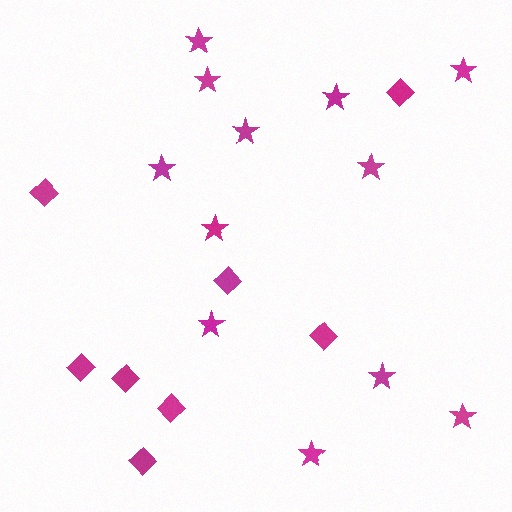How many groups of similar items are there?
There are 2 groups: one group of stars (12) and one group of diamonds (8).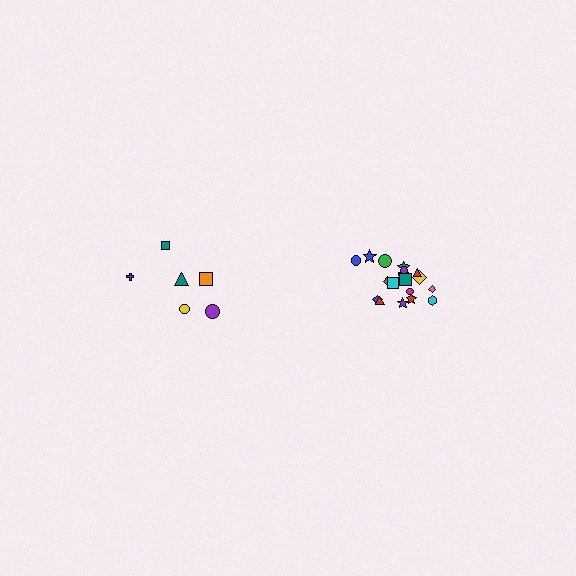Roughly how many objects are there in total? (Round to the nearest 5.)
Roughly 25 objects in total.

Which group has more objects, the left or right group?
The right group.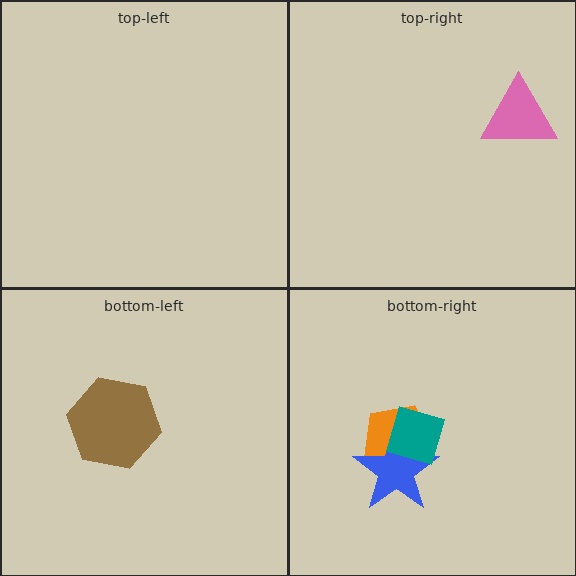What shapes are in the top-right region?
The pink triangle.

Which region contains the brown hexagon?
The bottom-left region.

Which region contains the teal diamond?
The bottom-right region.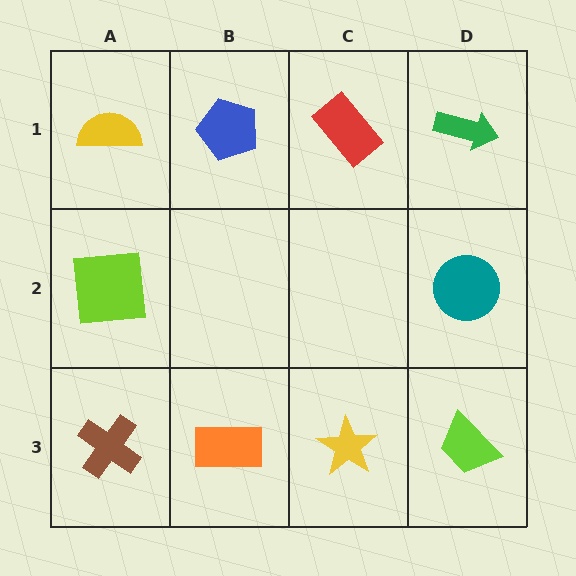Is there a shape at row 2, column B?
No, that cell is empty.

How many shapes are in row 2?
2 shapes.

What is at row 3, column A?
A brown cross.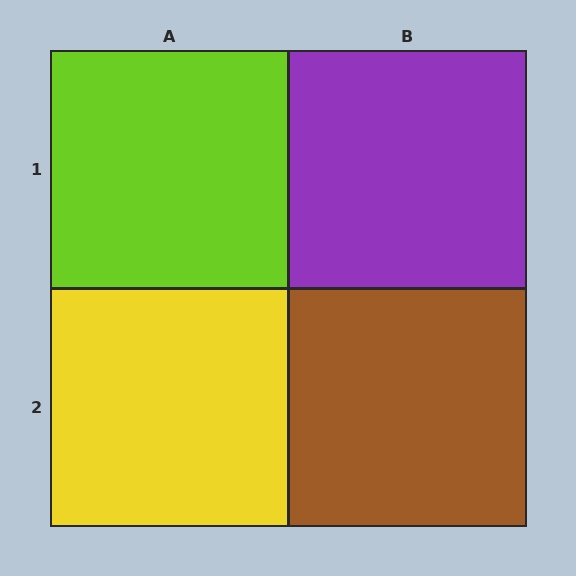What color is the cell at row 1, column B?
Purple.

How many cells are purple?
1 cell is purple.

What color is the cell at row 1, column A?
Lime.